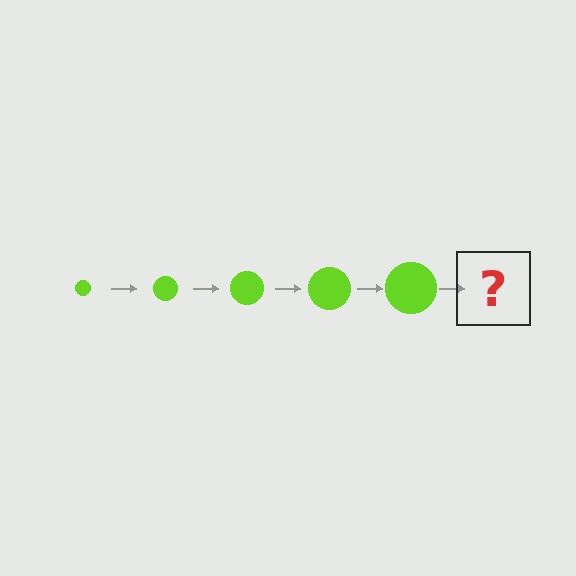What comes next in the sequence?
The next element should be a lime circle, larger than the previous one.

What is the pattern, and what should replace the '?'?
The pattern is that the circle gets progressively larger each step. The '?' should be a lime circle, larger than the previous one.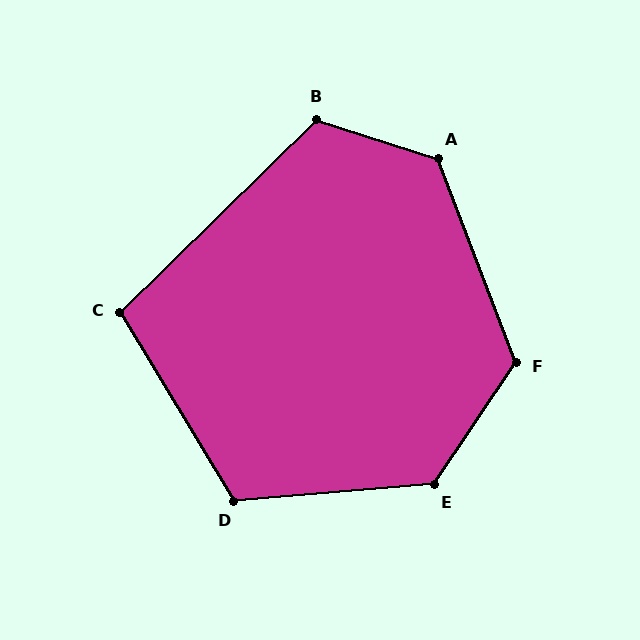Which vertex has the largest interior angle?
A, at approximately 128 degrees.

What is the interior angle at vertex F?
Approximately 125 degrees (obtuse).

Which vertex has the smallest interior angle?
C, at approximately 103 degrees.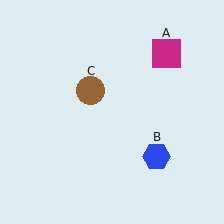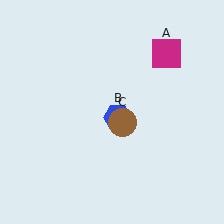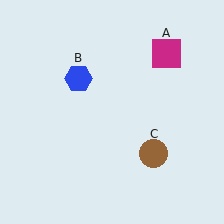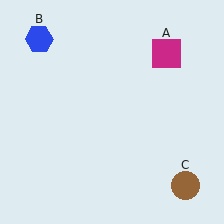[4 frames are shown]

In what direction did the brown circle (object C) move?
The brown circle (object C) moved down and to the right.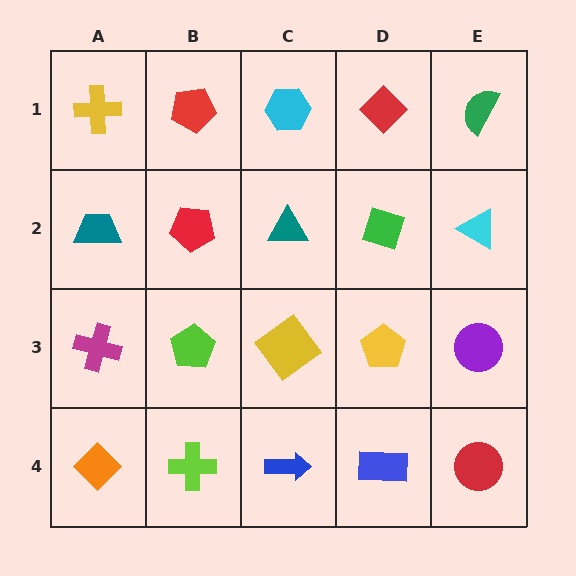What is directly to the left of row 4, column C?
A lime cross.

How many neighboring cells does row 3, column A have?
3.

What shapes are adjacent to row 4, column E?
A purple circle (row 3, column E), a blue rectangle (row 4, column D).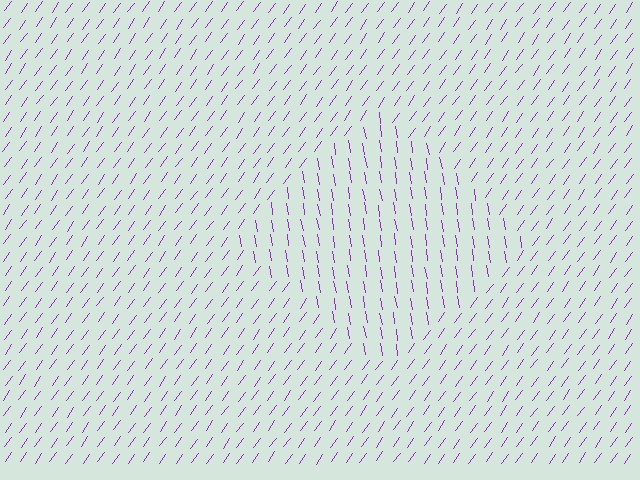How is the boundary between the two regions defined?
The boundary is defined purely by a change in line orientation (approximately 45 degrees difference). All lines are the same color and thickness.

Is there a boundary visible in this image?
Yes, there is a texture boundary formed by a change in line orientation.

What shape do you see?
I see a diamond.